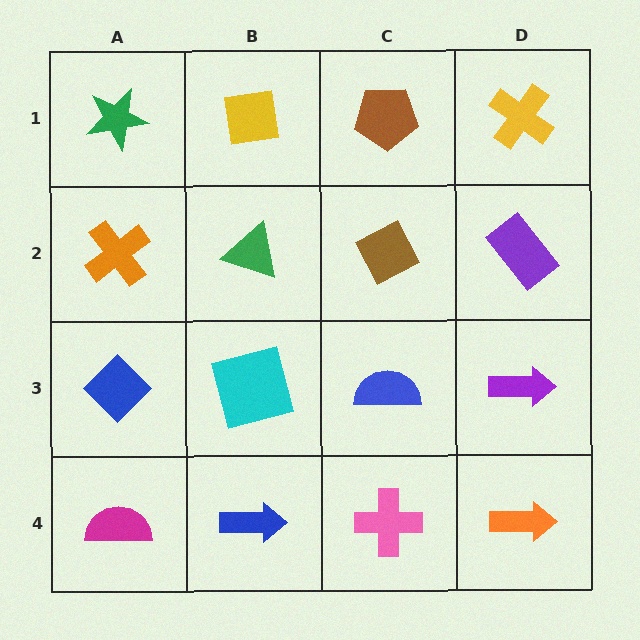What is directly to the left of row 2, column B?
An orange cross.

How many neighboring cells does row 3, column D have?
3.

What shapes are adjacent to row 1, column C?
A brown diamond (row 2, column C), a yellow square (row 1, column B), a yellow cross (row 1, column D).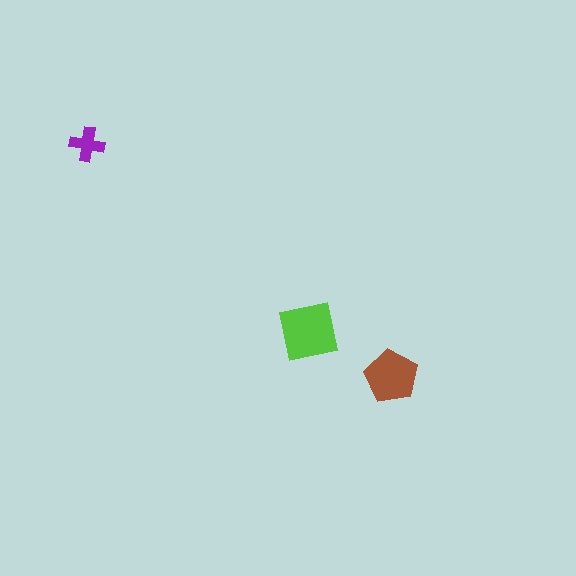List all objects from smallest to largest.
The purple cross, the brown pentagon, the lime square.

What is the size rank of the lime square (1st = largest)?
1st.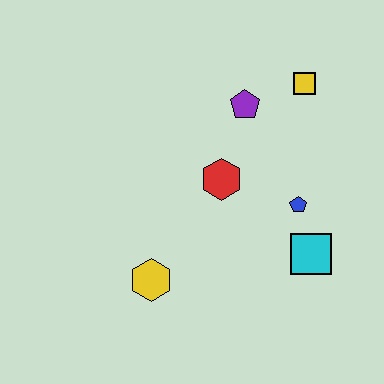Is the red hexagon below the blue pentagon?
No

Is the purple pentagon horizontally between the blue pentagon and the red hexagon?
Yes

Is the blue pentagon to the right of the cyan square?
No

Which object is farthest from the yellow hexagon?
The yellow square is farthest from the yellow hexagon.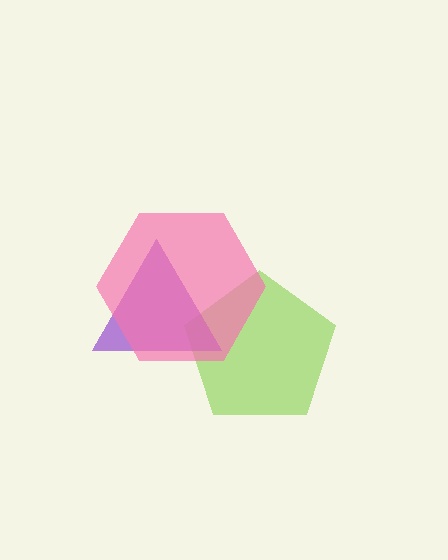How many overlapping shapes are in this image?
There are 3 overlapping shapes in the image.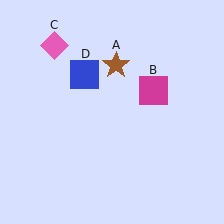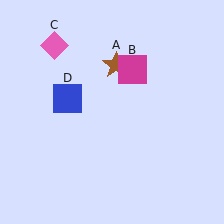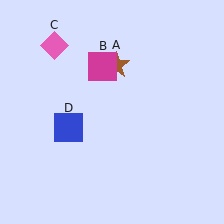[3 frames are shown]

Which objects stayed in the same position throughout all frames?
Brown star (object A) and pink diamond (object C) remained stationary.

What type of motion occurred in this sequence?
The magenta square (object B), blue square (object D) rotated counterclockwise around the center of the scene.